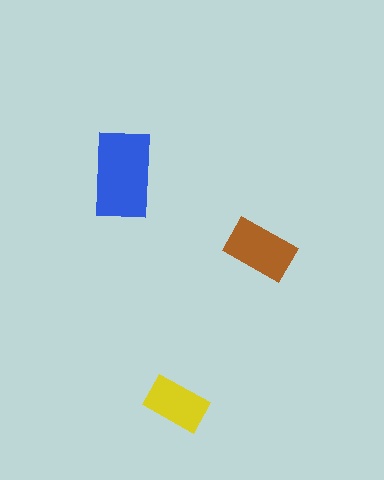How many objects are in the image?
There are 3 objects in the image.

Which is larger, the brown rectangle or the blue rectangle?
The blue one.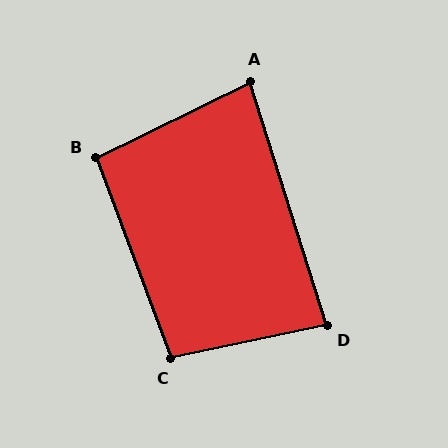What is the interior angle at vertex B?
Approximately 96 degrees (obtuse).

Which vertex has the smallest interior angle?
A, at approximately 81 degrees.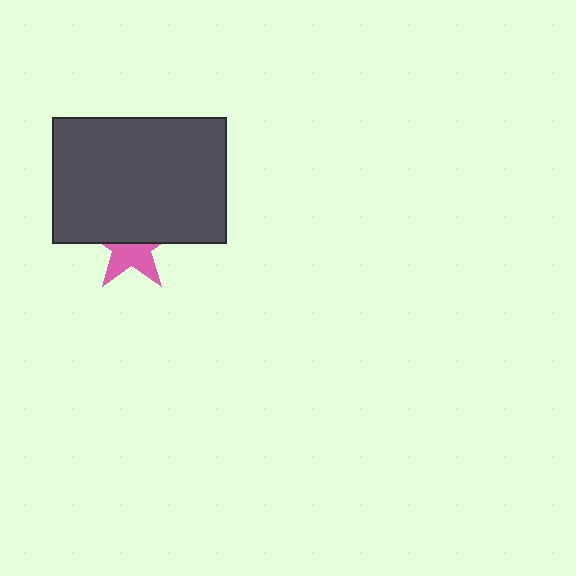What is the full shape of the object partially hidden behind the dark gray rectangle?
The partially hidden object is a pink star.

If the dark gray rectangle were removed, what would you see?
You would see the complete pink star.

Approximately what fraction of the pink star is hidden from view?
Roughly 50% of the pink star is hidden behind the dark gray rectangle.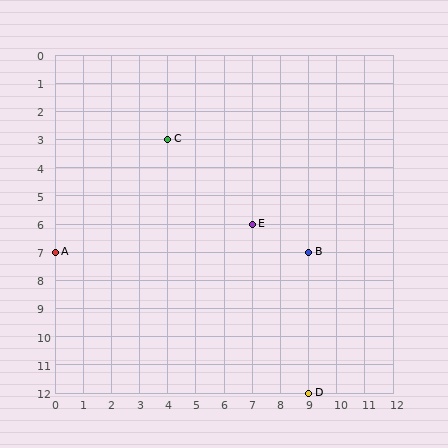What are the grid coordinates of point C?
Point C is at grid coordinates (4, 3).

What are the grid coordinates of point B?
Point B is at grid coordinates (9, 7).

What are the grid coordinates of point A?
Point A is at grid coordinates (0, 7).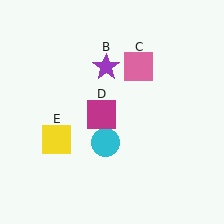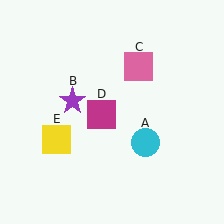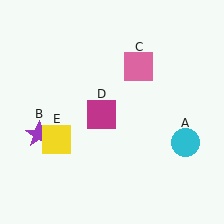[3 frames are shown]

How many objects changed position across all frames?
2 objects changed position: cyan circle (object A), purple star (object B).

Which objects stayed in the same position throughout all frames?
Pink square (object C) and magenta square (object D) and yellow square (object E) remained stationary.